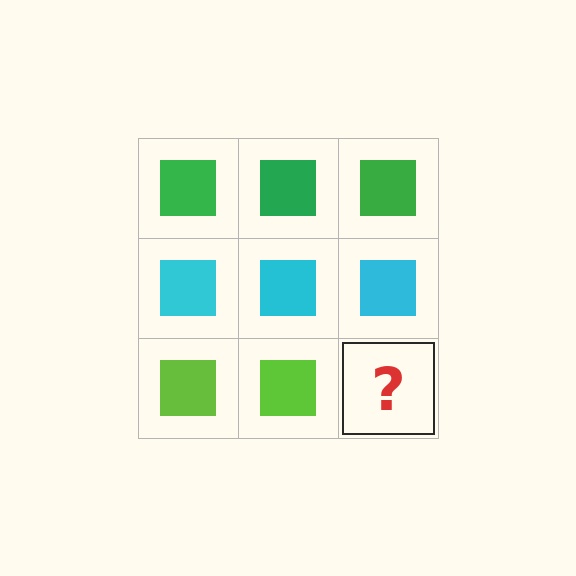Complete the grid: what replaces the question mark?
The question mark should be replaced with a lime square.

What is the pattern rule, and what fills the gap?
The rule is that each row has a consistent color. The gap should be filled with a lime square.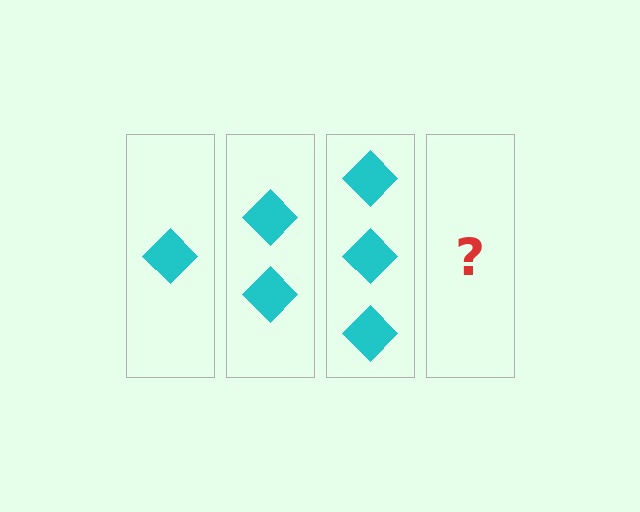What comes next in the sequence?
The next element should be 4 diamonds.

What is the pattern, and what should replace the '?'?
The pattern is that each step adds one more diamond. The '?' should be 4 diamonds.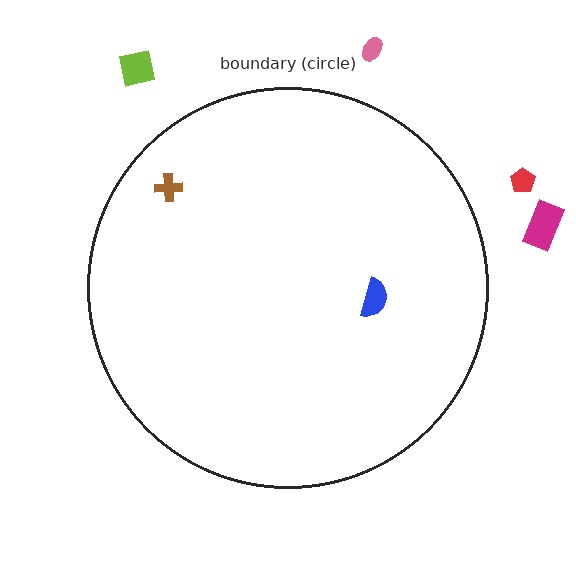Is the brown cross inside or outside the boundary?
Inside.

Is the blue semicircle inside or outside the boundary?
Inside.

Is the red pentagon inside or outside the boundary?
Outside.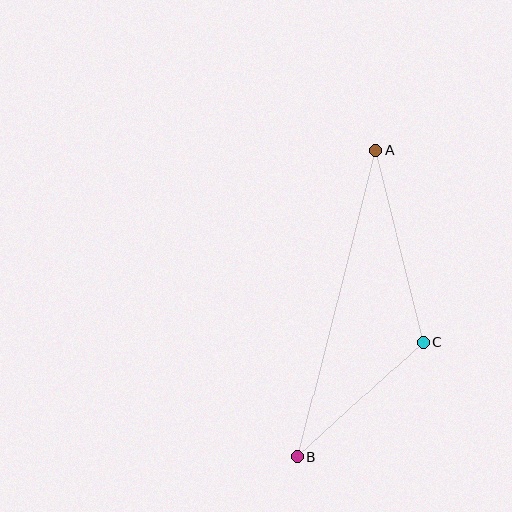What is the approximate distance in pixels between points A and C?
The distance between A and C is approximately 197 pixels.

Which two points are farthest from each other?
Points A and B are farthest from each other.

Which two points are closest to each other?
Points B and C are closest to each other.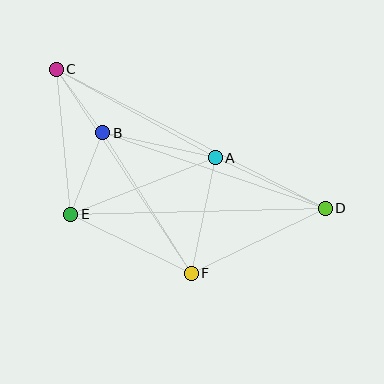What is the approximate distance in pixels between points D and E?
The distance between D and E is approximately 254 pixels.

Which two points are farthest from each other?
Points C and D are farthest from each other.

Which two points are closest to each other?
Points B and C are closest to each other.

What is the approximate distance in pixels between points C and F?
The distance between C and F is approximately 244 pixels.